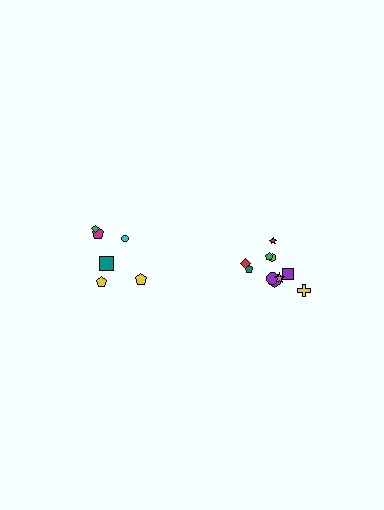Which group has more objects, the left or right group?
The right group.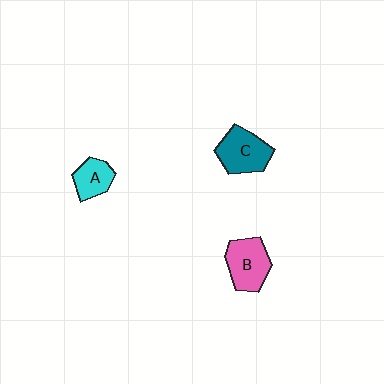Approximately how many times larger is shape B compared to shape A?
Approximately 1.5 times.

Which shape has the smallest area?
Shape A (cyan).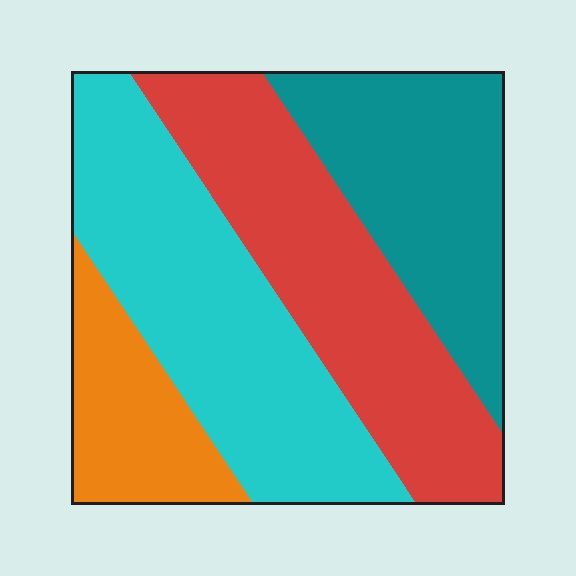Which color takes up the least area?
Orange, at roughly 15%.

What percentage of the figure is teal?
Teal covers roughly 25% of the figure.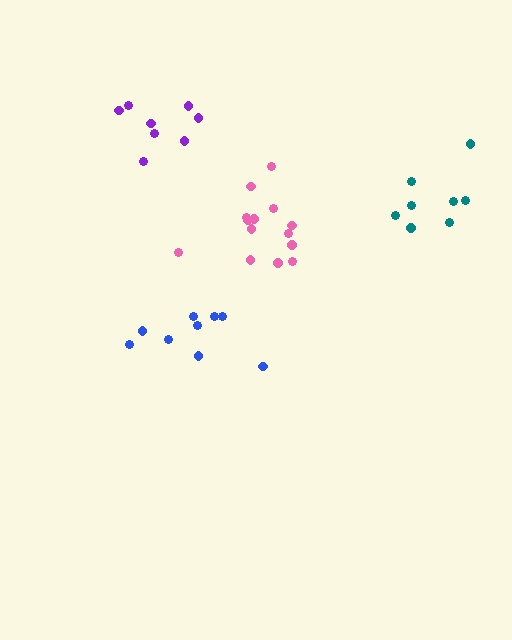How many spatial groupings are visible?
There are 4 spatial groupings.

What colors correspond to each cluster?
The clusters are colored: pink, blue, purple, teal.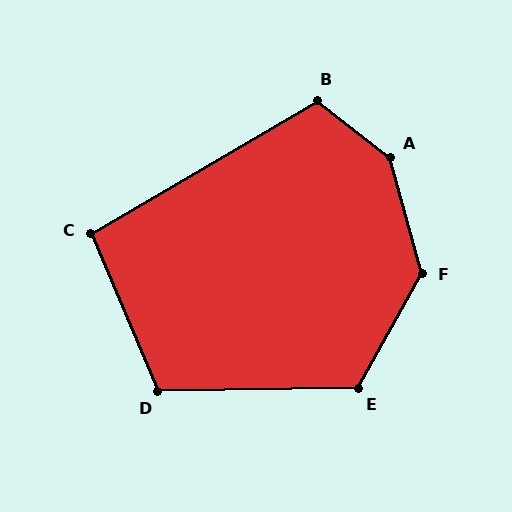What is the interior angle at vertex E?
Approximately 120 degrees (obtuse).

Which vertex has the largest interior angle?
A, at approximately 143 degrees.